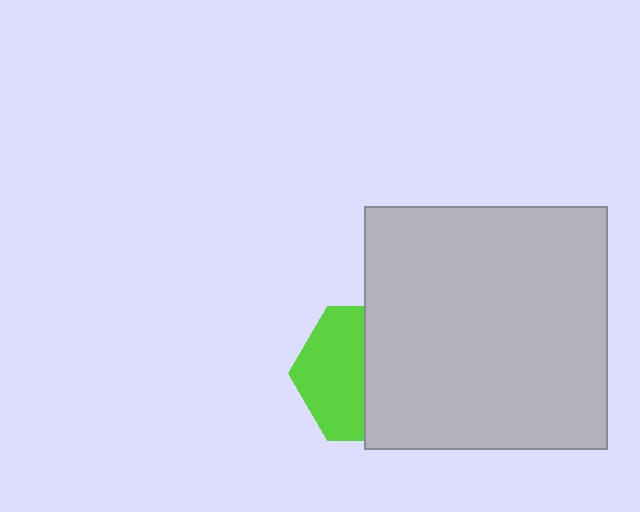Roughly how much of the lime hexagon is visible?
About half of it is visible (roughly 48%).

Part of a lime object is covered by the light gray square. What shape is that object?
It is a hexagon.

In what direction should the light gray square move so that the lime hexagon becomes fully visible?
The light gray square should move right. That is the shortest direction to clear the overlap and leave the lime hexagon fully visible.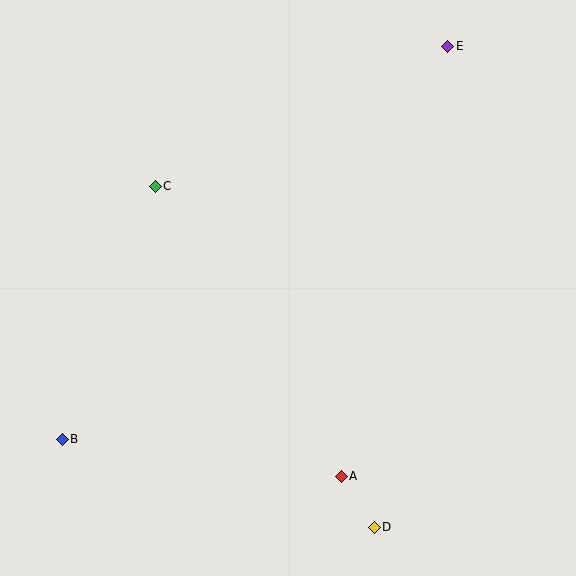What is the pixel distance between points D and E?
The distance between D and E is 486 pixels.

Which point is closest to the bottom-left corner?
Point B is closest to the bottom-left corner.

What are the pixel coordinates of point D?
Point D is at (374, 527).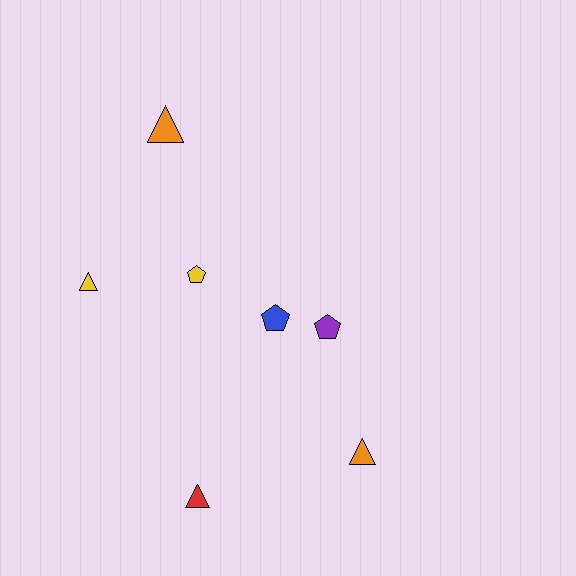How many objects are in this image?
There are 7 objects.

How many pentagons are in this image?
There are 3 pentagons.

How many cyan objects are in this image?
There are no cyan objects.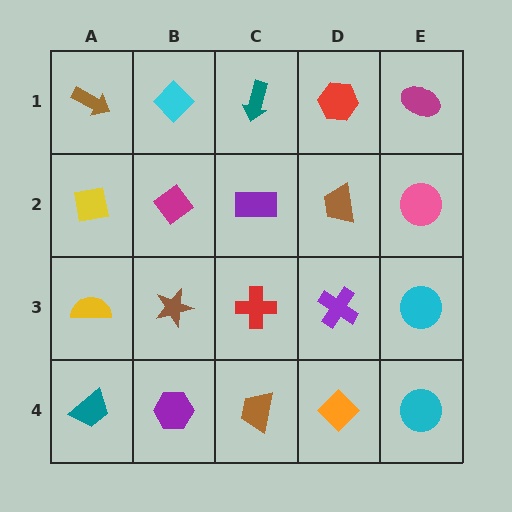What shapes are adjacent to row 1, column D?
A brown trapezoid (row 2, column D), a teal arrow (row 1, column C), a magenta ellipse (row 1, column E).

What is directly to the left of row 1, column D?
A teal arrow.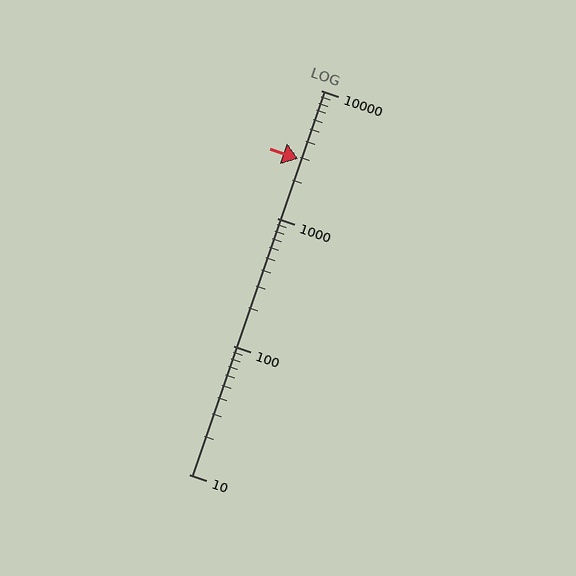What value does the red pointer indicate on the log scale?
The pointer indicates approximately 2900.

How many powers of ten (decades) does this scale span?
The scale spans 3 decades, from 10 to 10000.